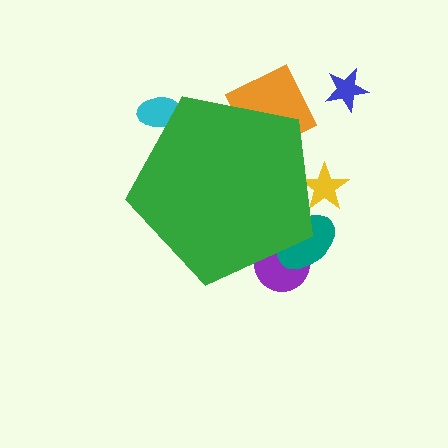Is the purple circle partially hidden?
Yes, the purple circle is partially hidden behind the green pentagon.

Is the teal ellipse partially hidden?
Yes, the teal ellipse is partially hidden behind the green pentagon.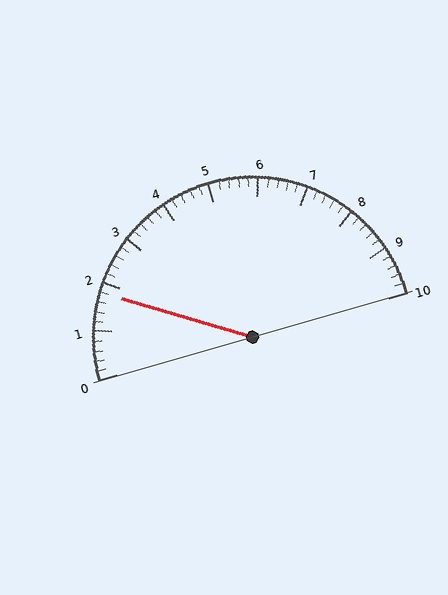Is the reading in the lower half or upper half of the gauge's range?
The reading is in the lower half of the range (0 to 10).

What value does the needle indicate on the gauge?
The needle indicates approximately 1.8.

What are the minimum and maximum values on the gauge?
The gauge ranges from 0 to 10.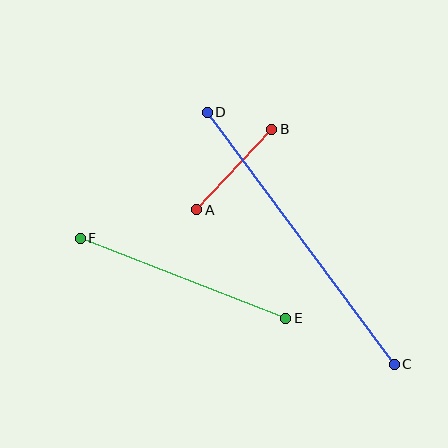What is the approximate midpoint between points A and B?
The midpoint is at approximately (234, 169) pixels.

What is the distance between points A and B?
The distance is approximately 110 pixels.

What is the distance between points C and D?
The distance is approximately 314 pixels.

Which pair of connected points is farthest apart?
Points C and D are farthest apart.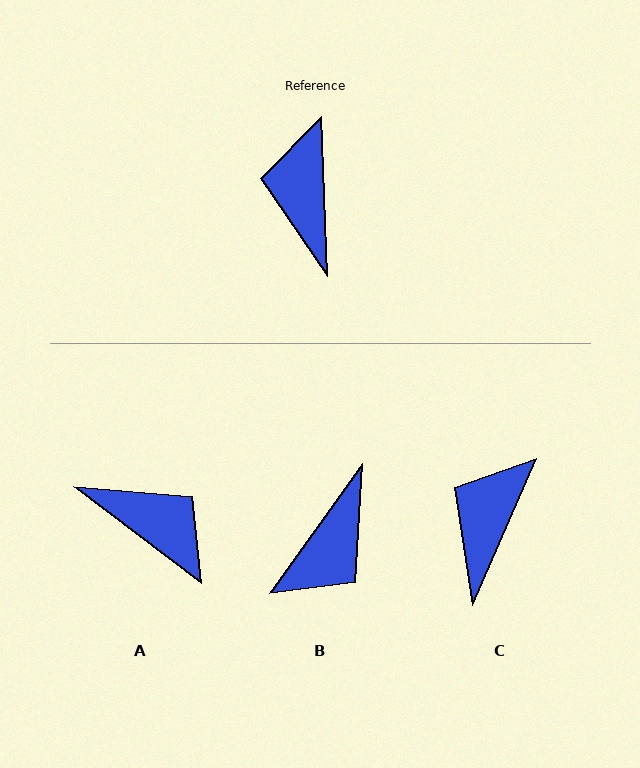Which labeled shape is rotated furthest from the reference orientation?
B, about 142 degrees away.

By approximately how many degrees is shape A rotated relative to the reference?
Approximately 129 degrees clockwise.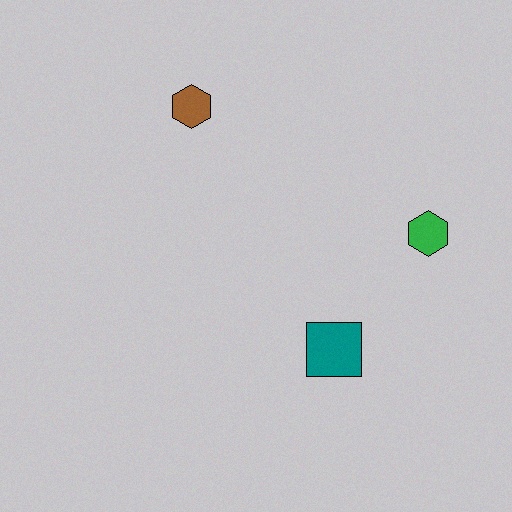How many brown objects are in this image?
There is 1 brown object.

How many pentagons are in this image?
There are no pentagons.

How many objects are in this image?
There are 3 objects.